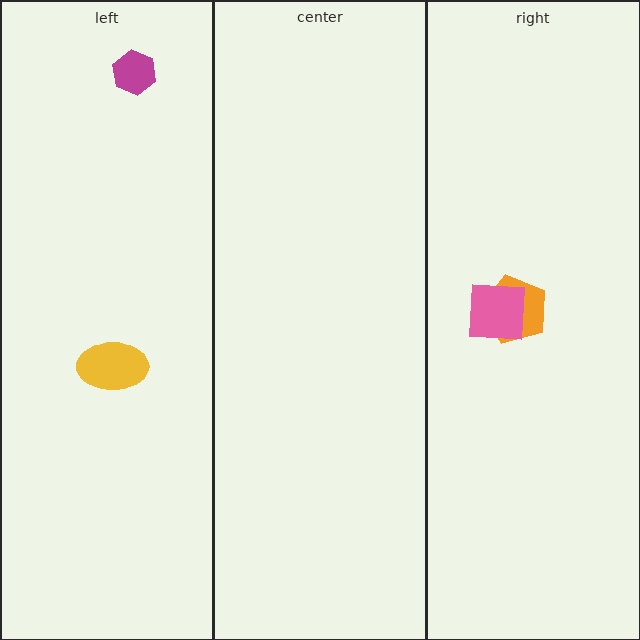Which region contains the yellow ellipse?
The left region.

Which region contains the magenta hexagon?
The left region.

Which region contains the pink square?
The right region.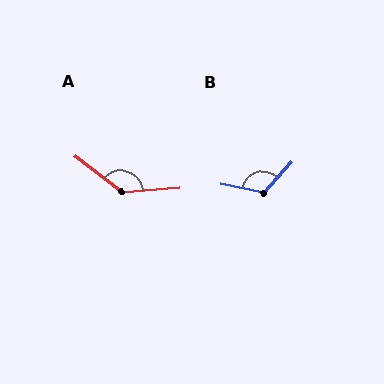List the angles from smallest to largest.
B (120°), A (138°).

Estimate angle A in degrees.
Approximately 138 degrees.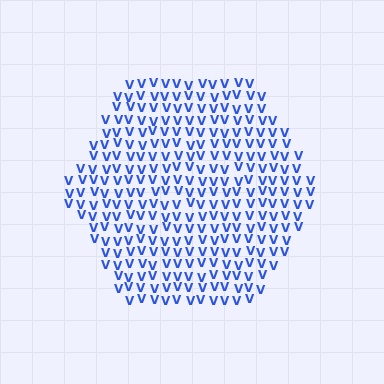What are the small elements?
The small elements are letter V's.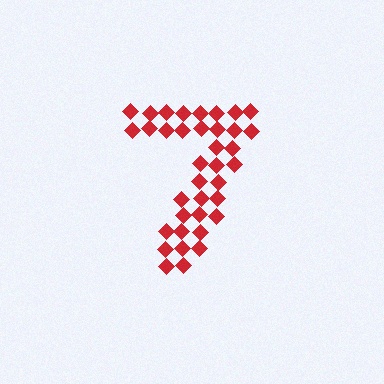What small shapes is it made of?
It is made of small diamonds.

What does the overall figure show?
The overall figure shows the digit 7.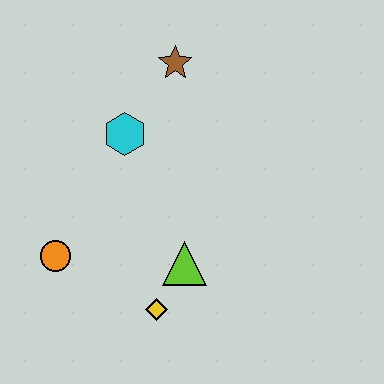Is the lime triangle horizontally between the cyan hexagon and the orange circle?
No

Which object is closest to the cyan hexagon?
The brown star is closest to the cyan hexagon.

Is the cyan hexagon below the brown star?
Yes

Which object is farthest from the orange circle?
The brown star is farthest from the orange circle.